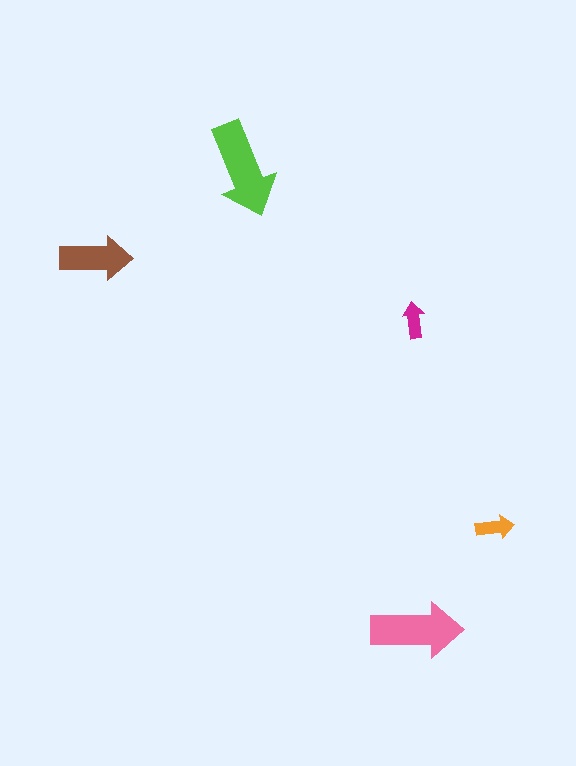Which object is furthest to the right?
The orange arrow is rightmost.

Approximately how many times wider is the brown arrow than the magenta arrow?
About 2 times wider.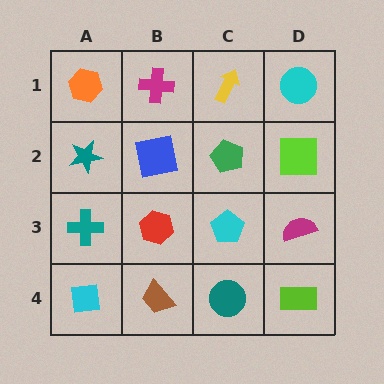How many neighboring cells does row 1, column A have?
2.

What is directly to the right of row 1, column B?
A yellow arrow.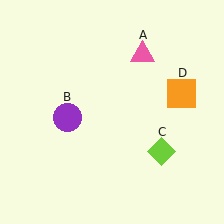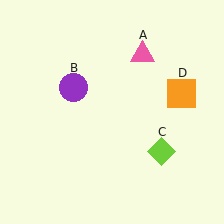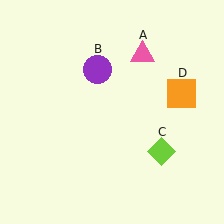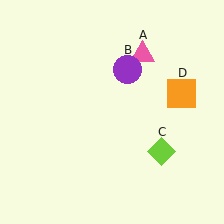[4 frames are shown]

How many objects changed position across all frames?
1 object changed position: purple circle (object B).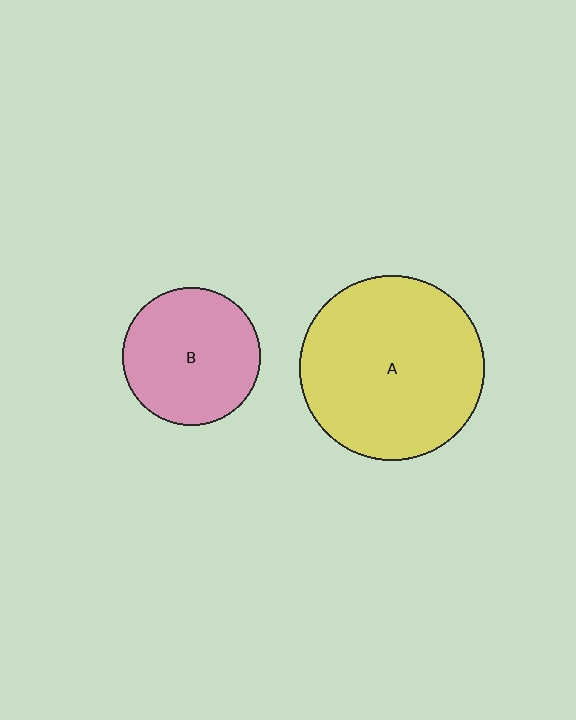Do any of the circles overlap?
No, none of the circles overlap.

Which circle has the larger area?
Circle A (yellow).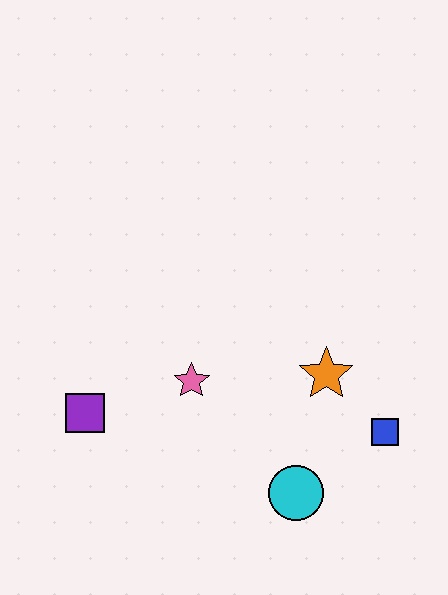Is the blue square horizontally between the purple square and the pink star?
No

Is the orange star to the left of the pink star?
No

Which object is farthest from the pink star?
The blue square is farthest from the pink star.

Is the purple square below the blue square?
No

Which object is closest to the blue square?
The orange star is closest to the blue square.